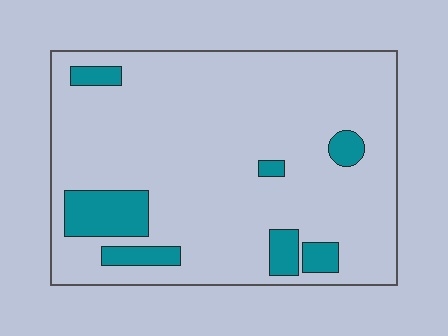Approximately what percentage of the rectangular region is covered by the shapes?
Approximately 15%.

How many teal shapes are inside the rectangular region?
7.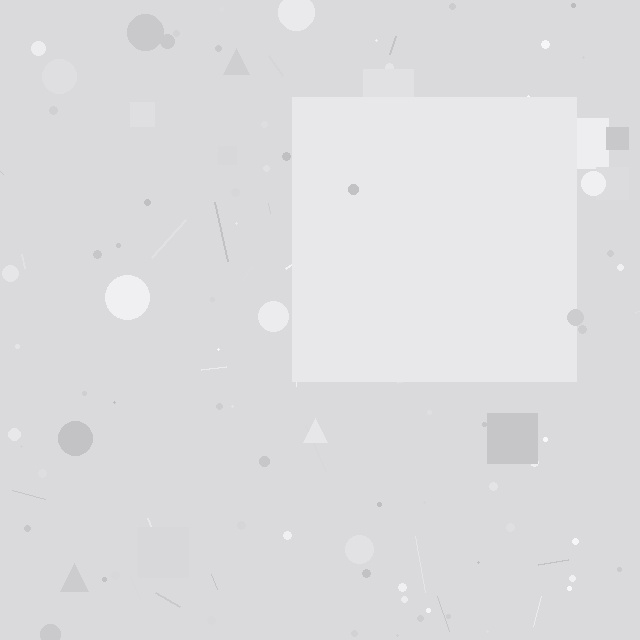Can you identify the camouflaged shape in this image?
The camouflaged shape is a square.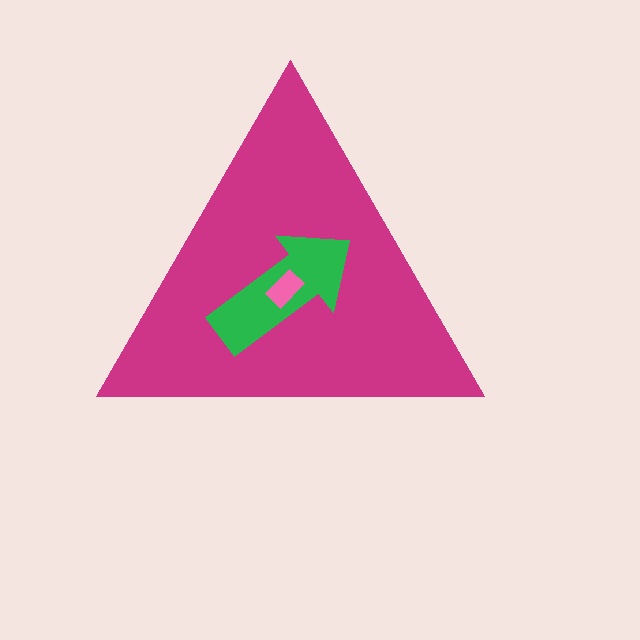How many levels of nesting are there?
3.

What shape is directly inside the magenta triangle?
The green arrow.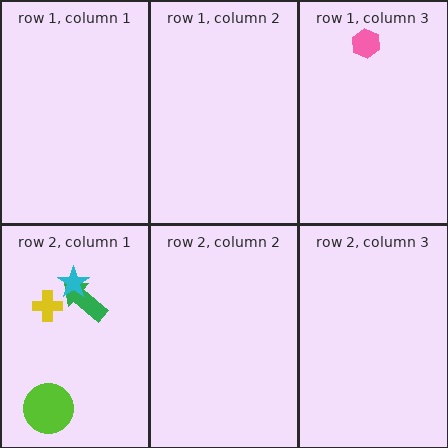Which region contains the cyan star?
The row 2, column 1 region.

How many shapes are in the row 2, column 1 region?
4.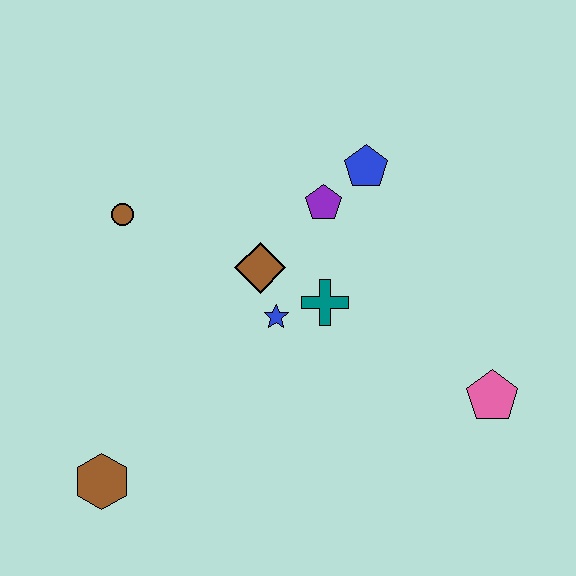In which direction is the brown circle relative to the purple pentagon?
The brown circle is to the left of the purple pentagon.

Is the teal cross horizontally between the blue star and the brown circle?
No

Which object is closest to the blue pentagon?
The purple pentagon is closest to the blue pentagon.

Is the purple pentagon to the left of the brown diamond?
No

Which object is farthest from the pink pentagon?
The brown circle is farthest from the pink pentagon.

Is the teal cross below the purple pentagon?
Yes